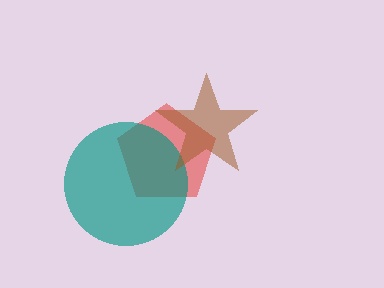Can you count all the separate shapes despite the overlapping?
Yes, there are 3 separate shapes.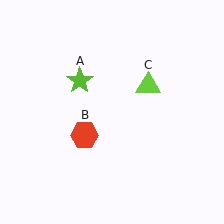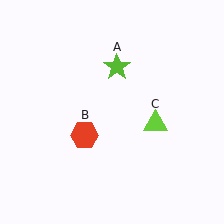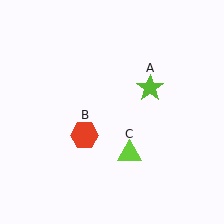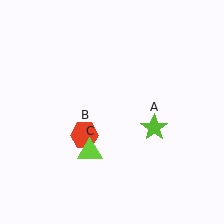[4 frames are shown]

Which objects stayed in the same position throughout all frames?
Red hexagon (object B) remained stationary.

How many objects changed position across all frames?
2 objects changed position: lime star (object A), lime triangle (object C).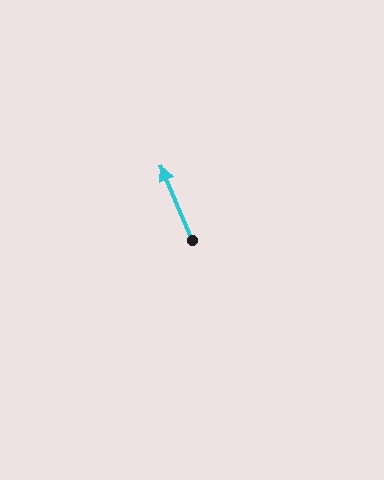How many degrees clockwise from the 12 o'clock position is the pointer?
Approximately 337 degrees.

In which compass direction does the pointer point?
Northwest.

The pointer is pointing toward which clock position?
Roughly 11 o'clock.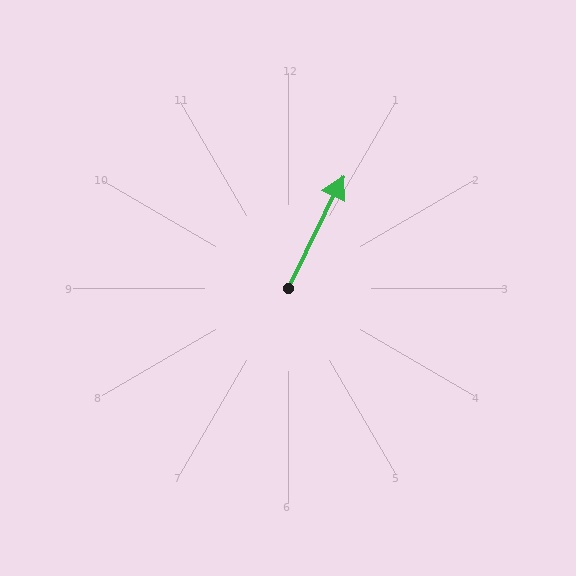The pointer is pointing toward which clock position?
Roughly 1 o'clock.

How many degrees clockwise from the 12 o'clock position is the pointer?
Approximately 26 degrees.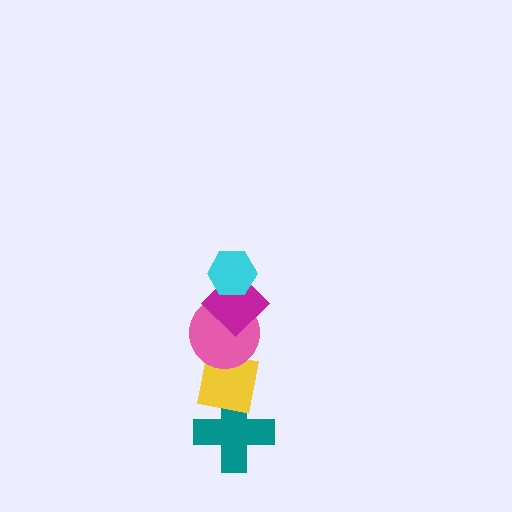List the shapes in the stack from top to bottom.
From top to bottom: the cyan hexagon, the magenta diamond, the pink circle, the yellow square, the teal cross.